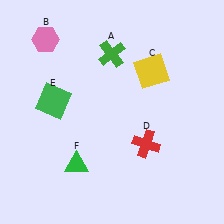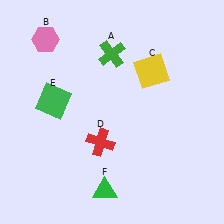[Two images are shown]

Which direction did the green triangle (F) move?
The green triangle (F) moved right.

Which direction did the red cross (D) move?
The red cross (D) moved left.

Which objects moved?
The objects that moved are: the red cross (D), the green triangle (F).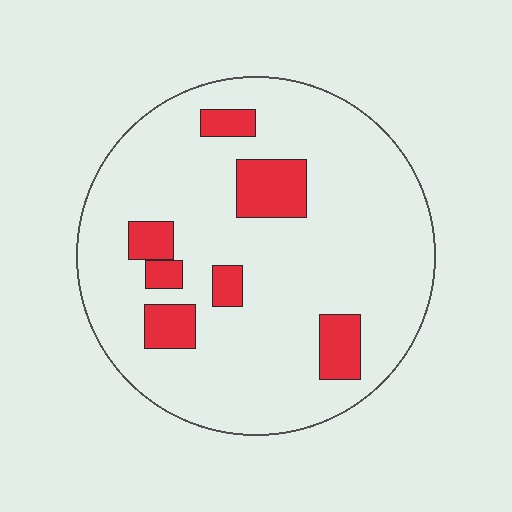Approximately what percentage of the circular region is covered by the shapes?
Approximately 15%.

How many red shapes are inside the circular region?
7.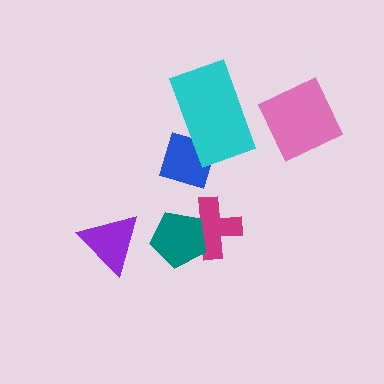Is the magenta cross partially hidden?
Yes, it is partially covered by another shape.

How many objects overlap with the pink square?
0 objects overlap with the pink square.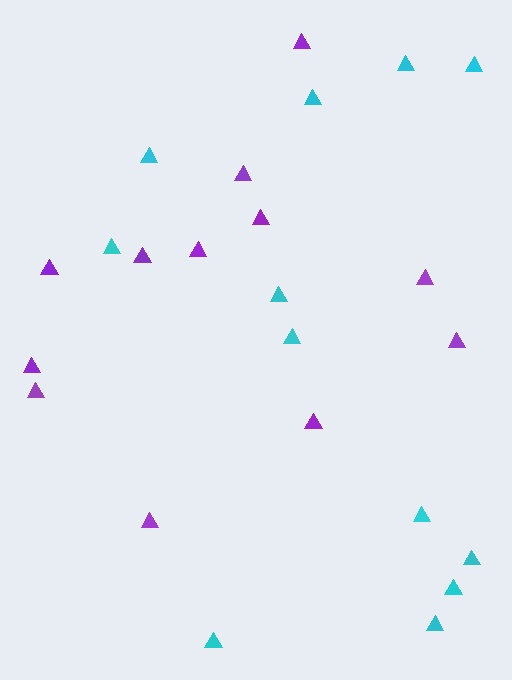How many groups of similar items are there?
There are 2 groups: one group of cyan triangles (12) and one group of purple triangles (12).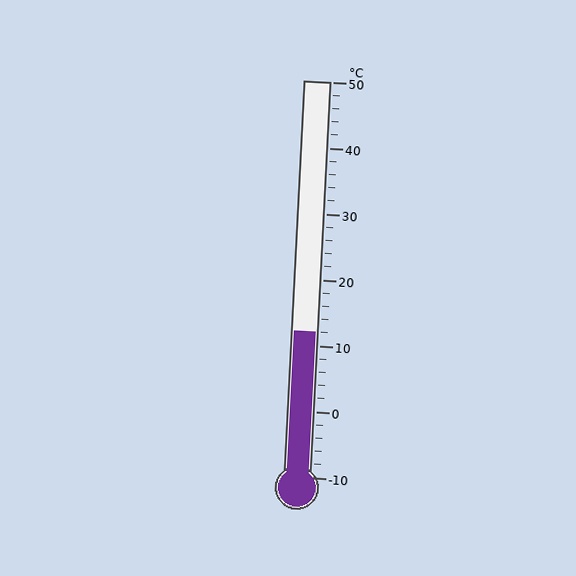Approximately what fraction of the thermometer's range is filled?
The thermometer is filled to approximately 35% of its range.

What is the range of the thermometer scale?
The thermometer scale ranges from -10°C to 50°C.